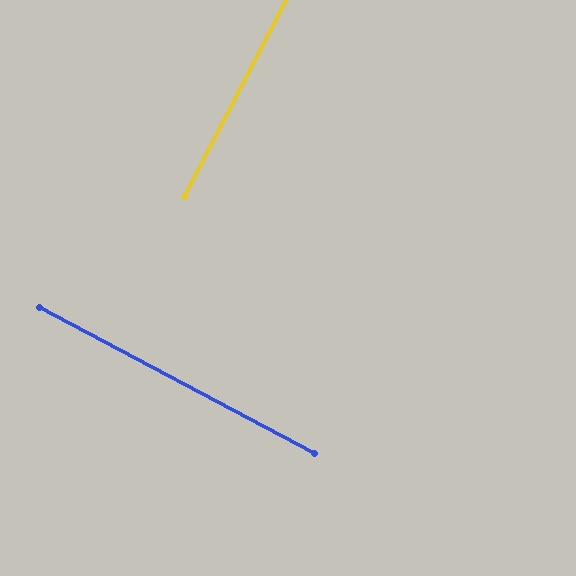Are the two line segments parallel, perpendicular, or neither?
Perpendicular — they meet at approximately 89°.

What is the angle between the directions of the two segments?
Approximately 89 degrees.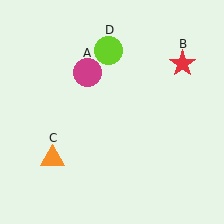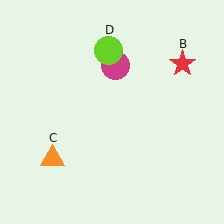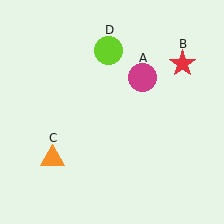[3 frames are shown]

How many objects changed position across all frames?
1 object changed position: magenta circle (object A).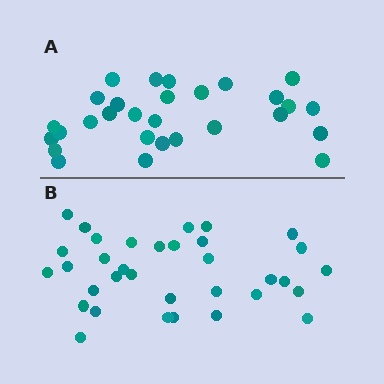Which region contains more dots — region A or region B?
Region B (the bottom region) has more dots.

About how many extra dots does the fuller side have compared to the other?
Region B has about 5 more dots than region A.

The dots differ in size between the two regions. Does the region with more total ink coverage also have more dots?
No. Region A has more total ink coverage because its dots are larger, but region B actually contains more individual dots. Total area can be misleading — the number of items is what matters here.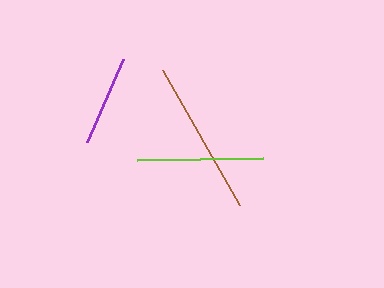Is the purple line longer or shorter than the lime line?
The lime line is longer than the purple line.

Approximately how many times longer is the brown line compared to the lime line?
The brown line is approximately 1.2 times the length of the lime line.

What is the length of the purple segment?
The purple segment is approximately 90 pixels long.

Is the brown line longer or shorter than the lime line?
The brown line is longer than the lime line.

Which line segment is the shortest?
The purple line is the shortest at approximately 90 pixels.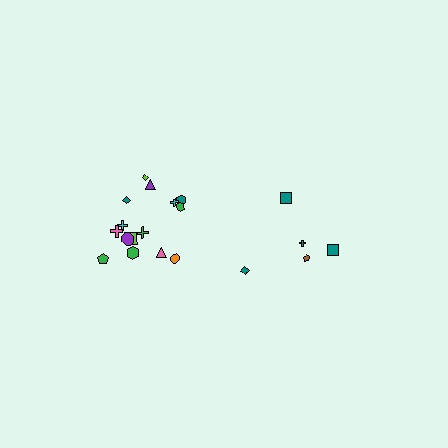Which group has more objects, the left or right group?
The left group.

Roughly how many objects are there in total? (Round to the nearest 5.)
Roughly 20 objects in total.